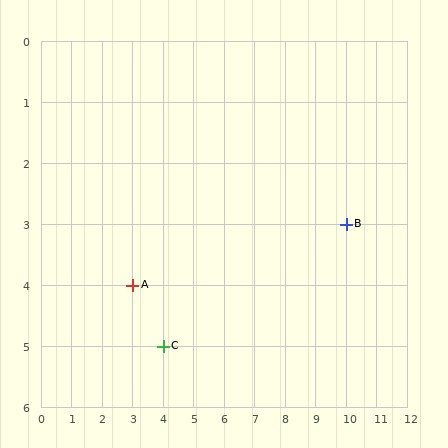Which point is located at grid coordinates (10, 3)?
Point B is at (10, 3).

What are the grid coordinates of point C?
Point C is at grid coordinates (4, 5).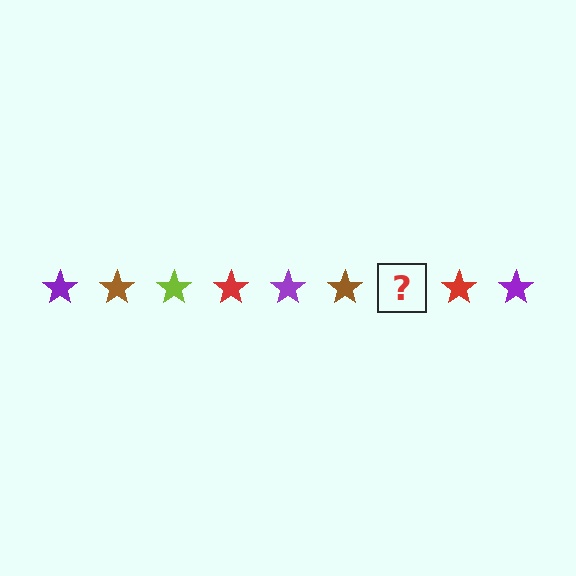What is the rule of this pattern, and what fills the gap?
The rule is that the pattern cycles through purple, brown, lime, red stars. The gap should be filled with a lime star.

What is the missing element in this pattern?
The missing element is a lime star.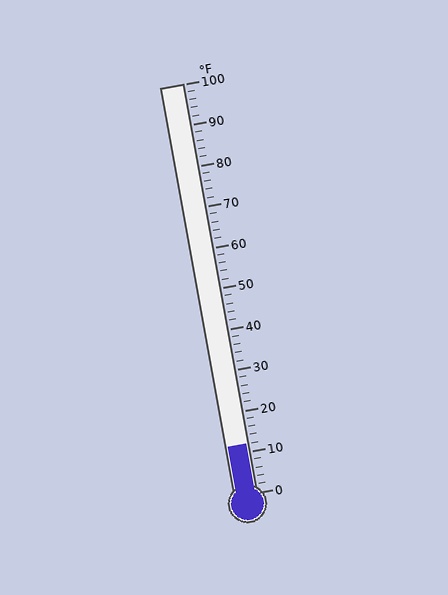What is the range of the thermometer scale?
The thermometer scale ranges from 0°F to 100°F.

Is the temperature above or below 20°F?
The temperature is below 20°F.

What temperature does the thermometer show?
The thermometer shows approximately 12°F.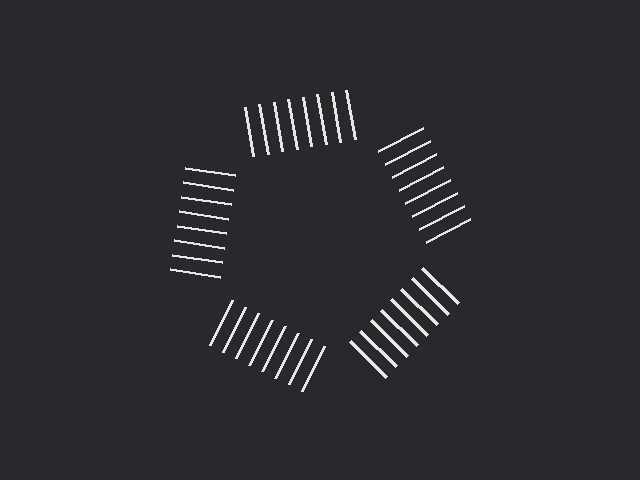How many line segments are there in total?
40 — 8 along each of the 5 edges.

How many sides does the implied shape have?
5 sides — the line-ends trace a pentagon.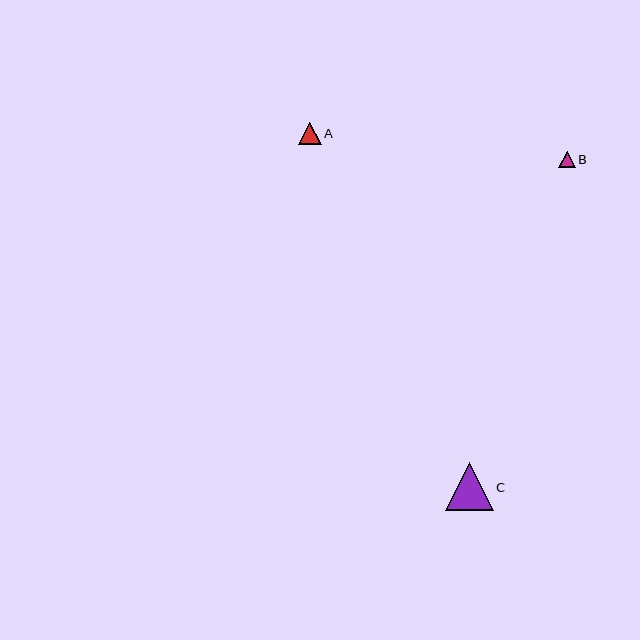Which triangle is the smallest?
Triangle B is the smallest with a size of approximately 16 pixels.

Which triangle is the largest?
Triangle C is the largest with a size of approximately 47 pixels.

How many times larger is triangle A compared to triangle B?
Triangle A is approximately 1.4 times the size of triangle B.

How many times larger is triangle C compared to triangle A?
Triangle C is approximately 2.1 times the size of triangle A.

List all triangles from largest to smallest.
From largest to smallest: C, A, B.